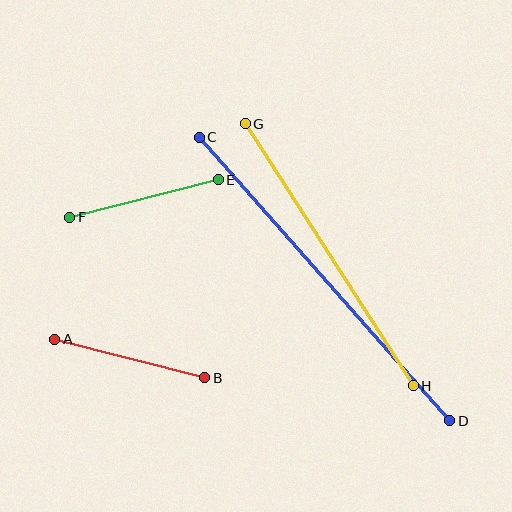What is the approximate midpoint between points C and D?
The midpoint is at approximately (325, 279) pixels.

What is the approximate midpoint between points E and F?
The midpoint is at approximately (144, 199) pixels.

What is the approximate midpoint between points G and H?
The midpoint is at approximately (329, 255) pixels.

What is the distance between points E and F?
The distance is approximately 153 pixels.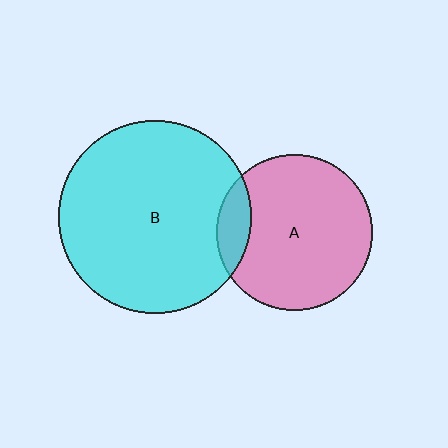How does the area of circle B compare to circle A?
Approximately 1.5 times.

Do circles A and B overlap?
Yes.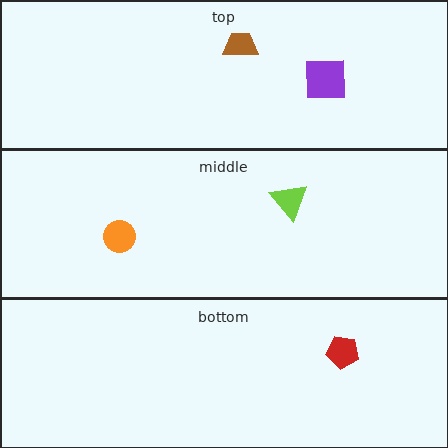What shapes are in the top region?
The brown trapezoid, the purple square.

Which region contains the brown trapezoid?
The top region.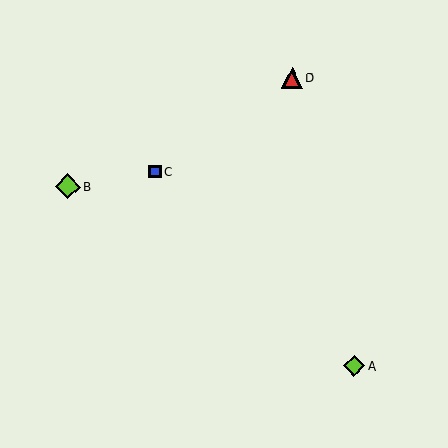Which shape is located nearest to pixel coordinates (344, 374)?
The lime diamond (labeled A) at (354, 366) is nearest to that location.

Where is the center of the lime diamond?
The center of the lime diamond is at (68, 187).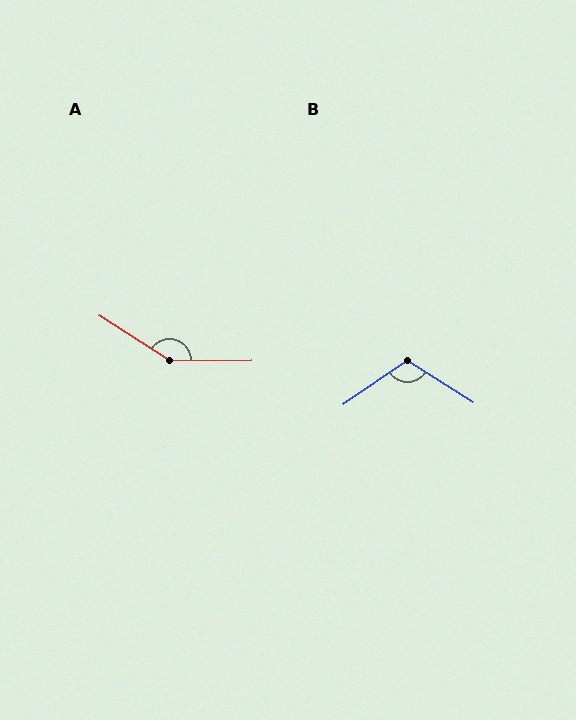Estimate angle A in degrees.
Approximately 147 degrees.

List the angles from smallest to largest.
B (113°), A (147°).